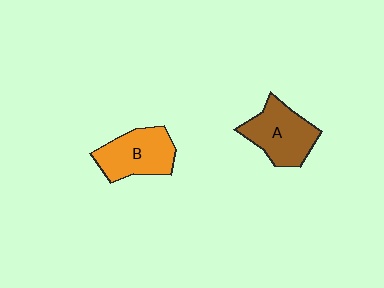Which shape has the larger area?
Shape A (brown).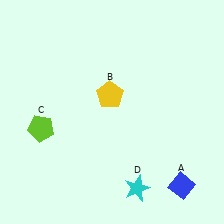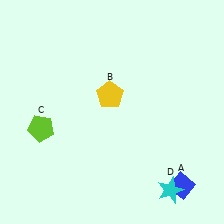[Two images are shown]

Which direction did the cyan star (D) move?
The cyan star (D) moved right.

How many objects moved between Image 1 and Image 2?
1 object moved between the two images.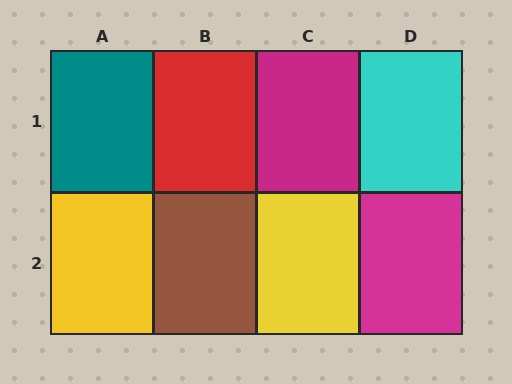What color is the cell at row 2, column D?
Magenta.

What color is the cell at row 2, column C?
Yellow.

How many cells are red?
1 cell is red.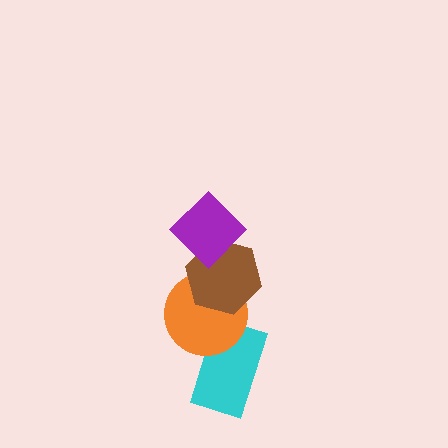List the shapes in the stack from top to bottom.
From top to bottom: the purple diamond, the brown hexagon, the orange circle, the cyan rectangle.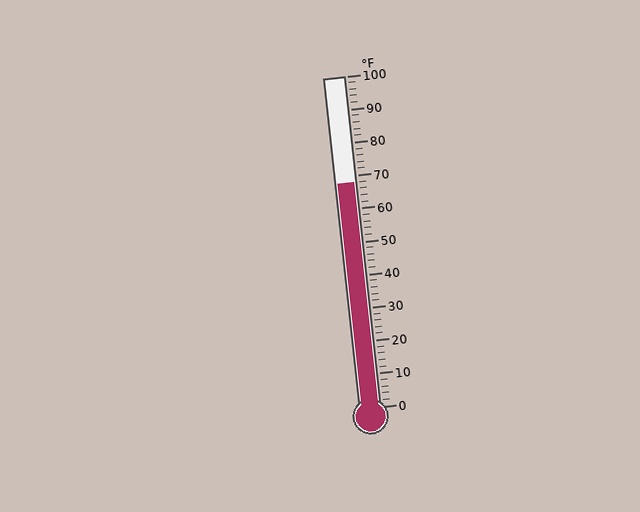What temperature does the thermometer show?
The thermometer shows approximately 68°F.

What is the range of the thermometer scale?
The thermometer scale ranges from 0°F to 100°F.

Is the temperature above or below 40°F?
The temperature is above 40°F.